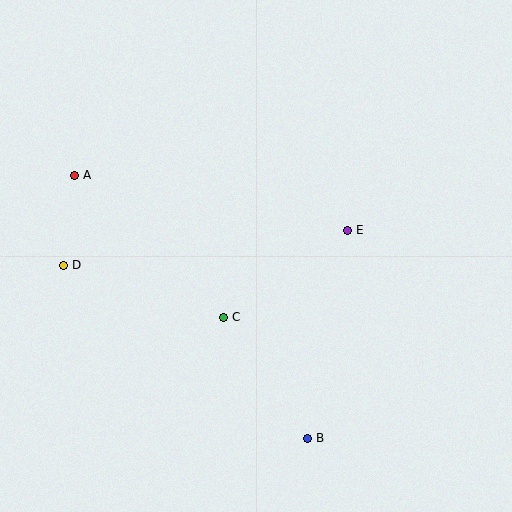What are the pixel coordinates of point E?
Point E is at (347, 230).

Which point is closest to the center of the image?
Point C at (223, 317) is closest to the center.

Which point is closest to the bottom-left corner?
Point D is closest to the bottom-left corner.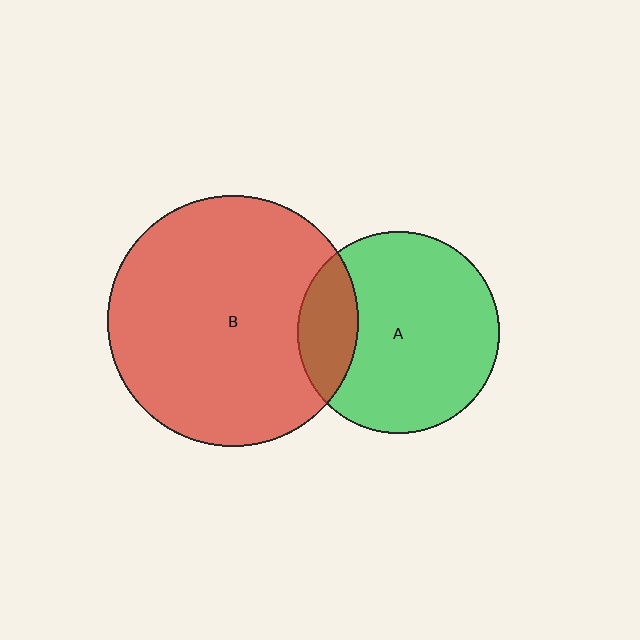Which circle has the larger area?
Circle B (red).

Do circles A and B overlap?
Yes.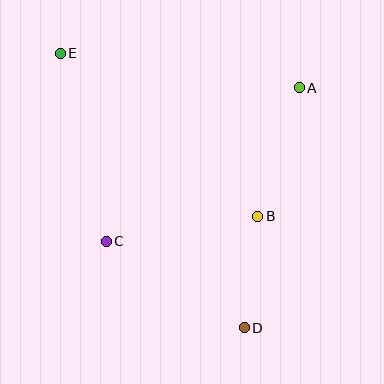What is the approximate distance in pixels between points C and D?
The distance between C and D is approximately 163 pixels.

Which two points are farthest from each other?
Points D and E are farthest from each other.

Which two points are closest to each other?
Points B and D are closest to each other.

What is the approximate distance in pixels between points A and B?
The distance between A and B is approximately 135 pixels.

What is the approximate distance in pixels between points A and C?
The distance between A and C is approximately 247 pixels.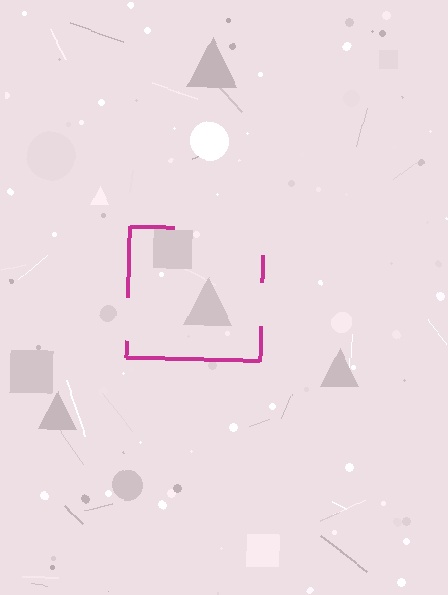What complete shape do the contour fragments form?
The contour fragments form a square.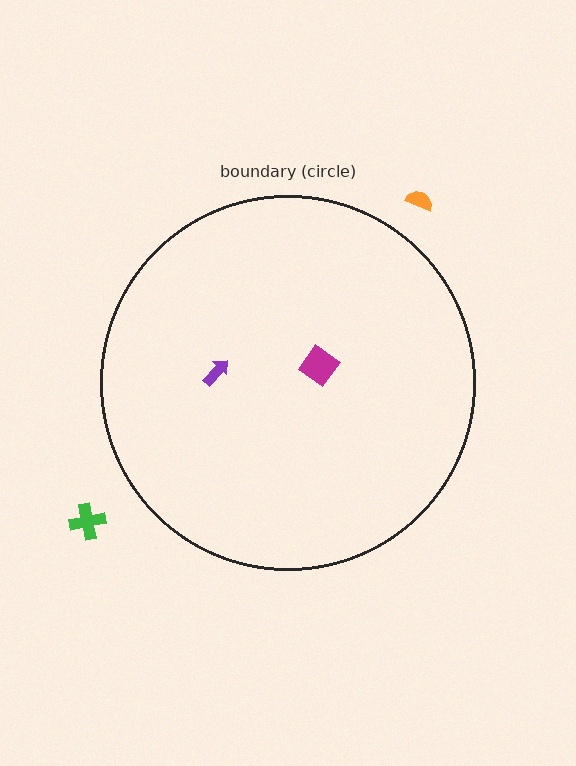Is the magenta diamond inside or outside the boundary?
Inside.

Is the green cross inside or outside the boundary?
Outside.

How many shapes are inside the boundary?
2 inside, 2 outside.